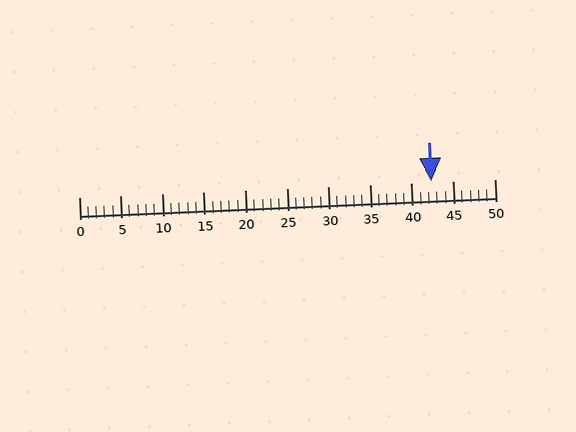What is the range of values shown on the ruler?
The ruler shows values from 0 to 50.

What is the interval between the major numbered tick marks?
The major tick marks are spaced 5 units apart.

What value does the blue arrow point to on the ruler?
The blue arrow points to approximately 42.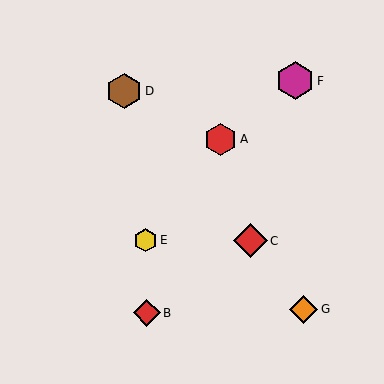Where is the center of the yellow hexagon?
The center of the yellow hexagon is at (146, 240).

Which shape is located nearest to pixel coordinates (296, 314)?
The orange diamond (labeled G) at (304, 309) is nearest to that location.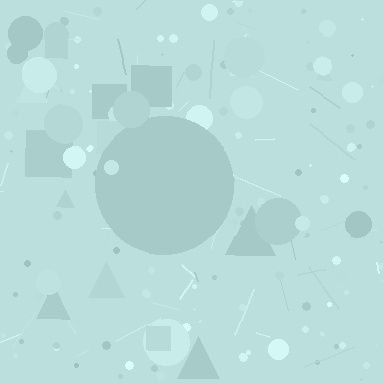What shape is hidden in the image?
A circle is hidden in the image.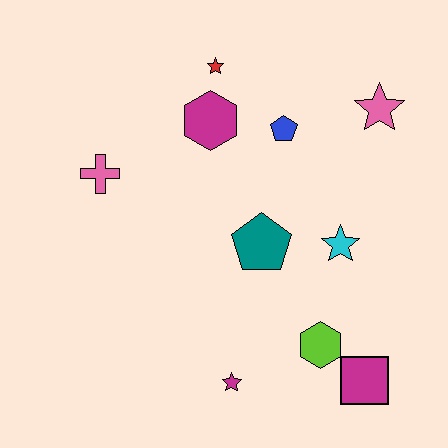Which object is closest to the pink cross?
The magenta hexagon is closest to the pink cross.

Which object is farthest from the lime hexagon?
The red star is farthest from the lime hexagon.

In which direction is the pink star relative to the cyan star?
The pink star is above the cyan star.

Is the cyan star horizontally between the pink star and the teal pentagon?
Yes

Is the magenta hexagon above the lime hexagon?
Yes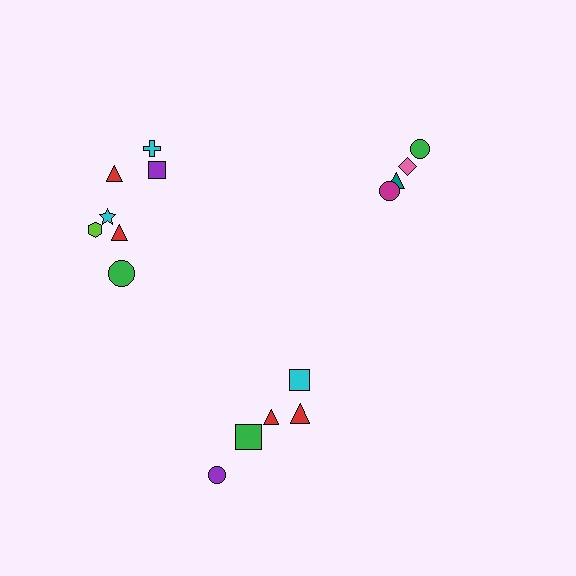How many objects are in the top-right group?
There are 4 objects.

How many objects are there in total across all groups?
There are 16 objects.